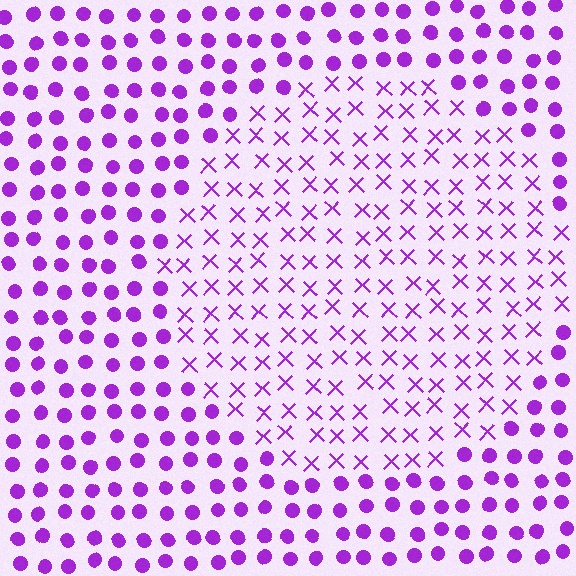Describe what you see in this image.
The image is filled with small purple elements arranged in a uniform grid. A circle-shaped region contains X marks, while the surrounding area contains circles. The boundary is defined purely by the change in element shape.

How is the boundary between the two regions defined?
The boundary is defined by a change in element shape: X marks inside vs. circles outside. All elements share the same color and spacing.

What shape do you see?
I see a circle.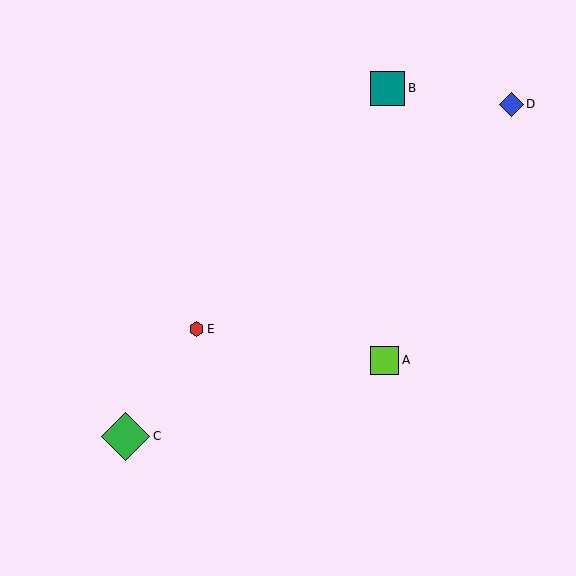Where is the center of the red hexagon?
The center of the red hexagon is at (196, 329).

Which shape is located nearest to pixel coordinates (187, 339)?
The red hexagon (labeled E) at (196, 329) is nearest to that location.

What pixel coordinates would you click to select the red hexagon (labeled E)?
Click at (196, 329) to select the red hexagon E.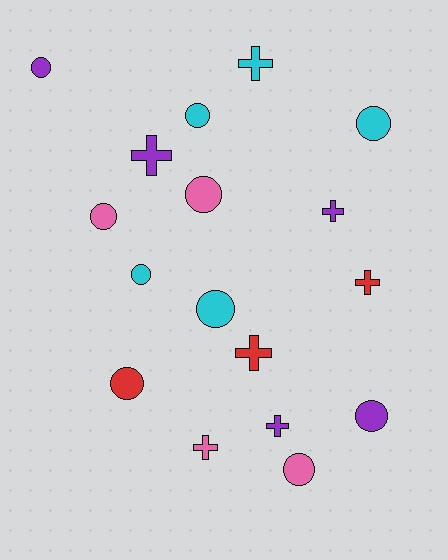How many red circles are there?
There is 1 red circle.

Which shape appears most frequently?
Circle, with 10 objects.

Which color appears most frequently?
Cyan, with 5 objects.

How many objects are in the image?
There are 17 objects.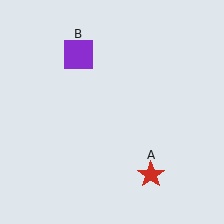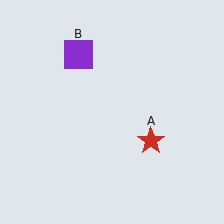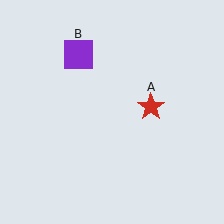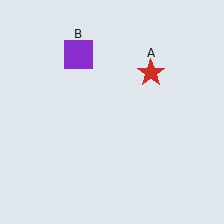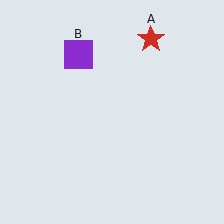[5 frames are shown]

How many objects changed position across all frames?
1 object changed position: red star (object A).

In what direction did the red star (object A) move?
The red star (object A) moved up.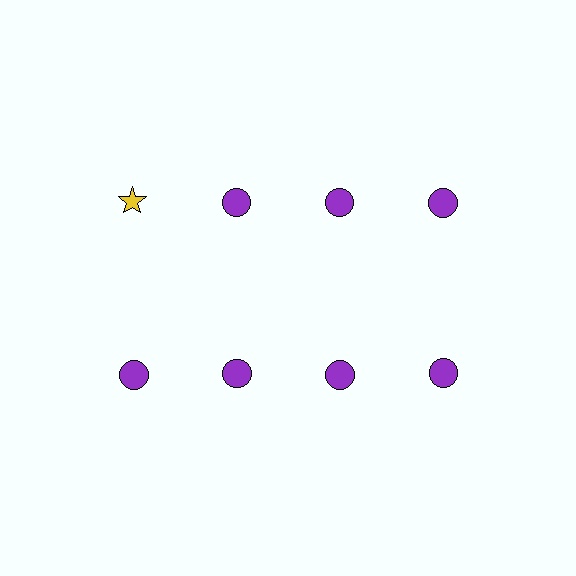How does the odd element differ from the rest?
It differs in both color (yellow instead of purple) and shape (star instead of circle).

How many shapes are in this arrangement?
There are 8 shapes arranged in a grid pattern.